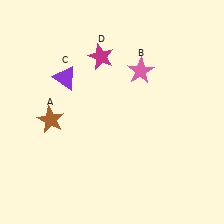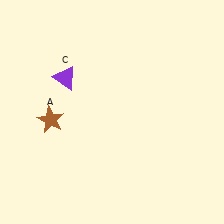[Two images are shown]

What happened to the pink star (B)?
The pink star (B) was removed in Image 2. It was in the top-right area of Image 1.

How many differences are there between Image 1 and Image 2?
There are 2 differences between the two images.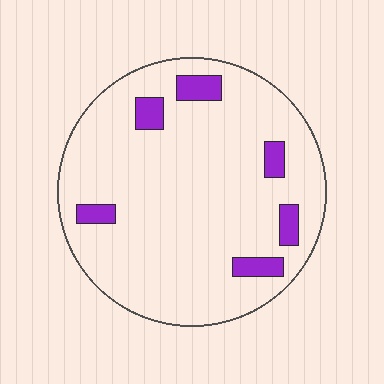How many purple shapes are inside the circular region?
6.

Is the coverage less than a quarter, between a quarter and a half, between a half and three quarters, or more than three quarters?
Less than a quarter.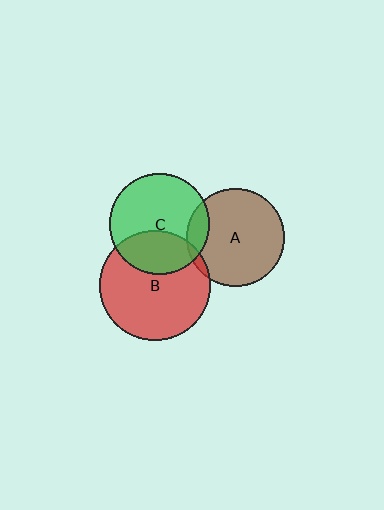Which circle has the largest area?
Circle B (red).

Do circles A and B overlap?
Yes.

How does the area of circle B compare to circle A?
Approximately 1.3 times.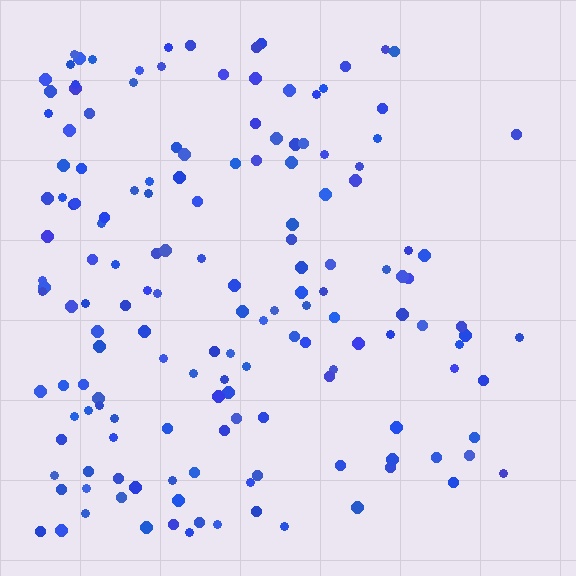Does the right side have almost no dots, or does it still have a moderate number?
Still a moderate number, just noticeably fewer than the left.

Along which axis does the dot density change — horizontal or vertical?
Horizontal.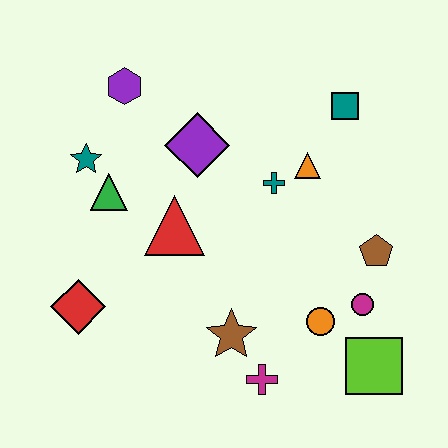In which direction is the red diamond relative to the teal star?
The red diamond is below the teal star.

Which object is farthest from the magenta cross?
The purple hexagon is farthest from the magenta cross.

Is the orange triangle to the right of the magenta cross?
Yes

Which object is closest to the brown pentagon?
The magenta circle is closest to the brown pentagon.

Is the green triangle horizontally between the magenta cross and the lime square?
No